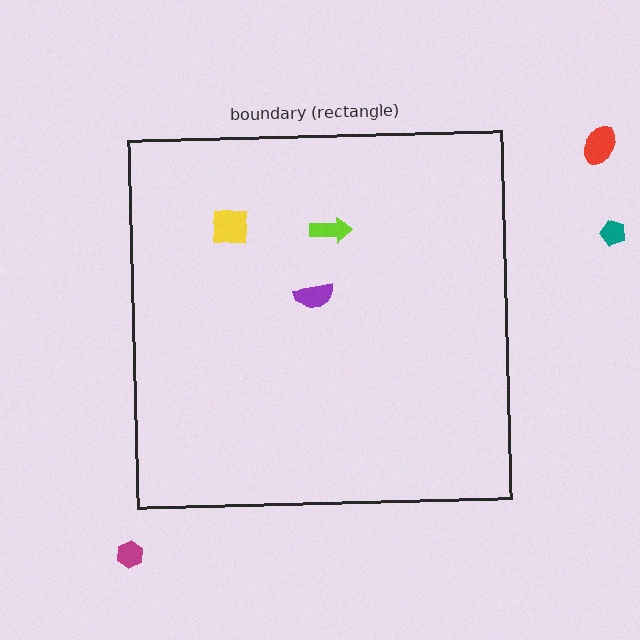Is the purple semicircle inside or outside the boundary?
Inside.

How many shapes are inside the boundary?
3 inside, 3 outside.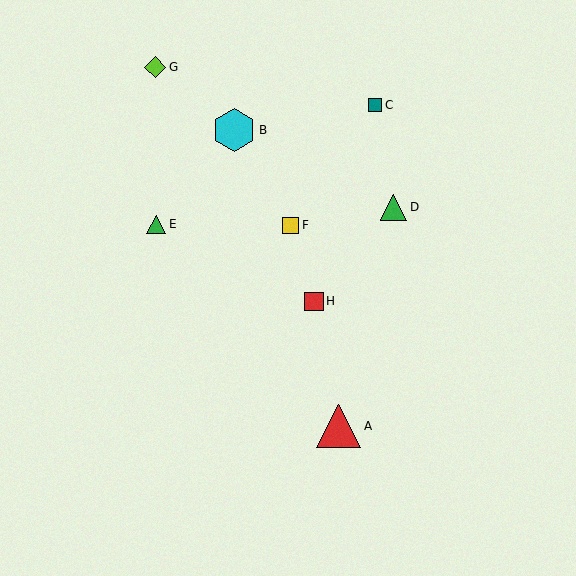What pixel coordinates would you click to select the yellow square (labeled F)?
Click at (291, 225) to select the yellow square F.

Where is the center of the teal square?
The center of the teal square is at (375, 105).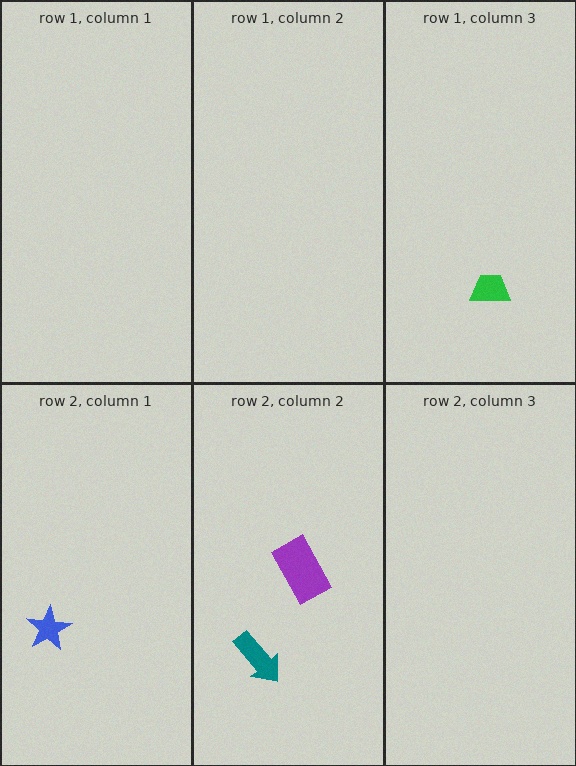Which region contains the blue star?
The row 2, column 1 region.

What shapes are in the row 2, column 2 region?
The teal arrow, the purple rectangle.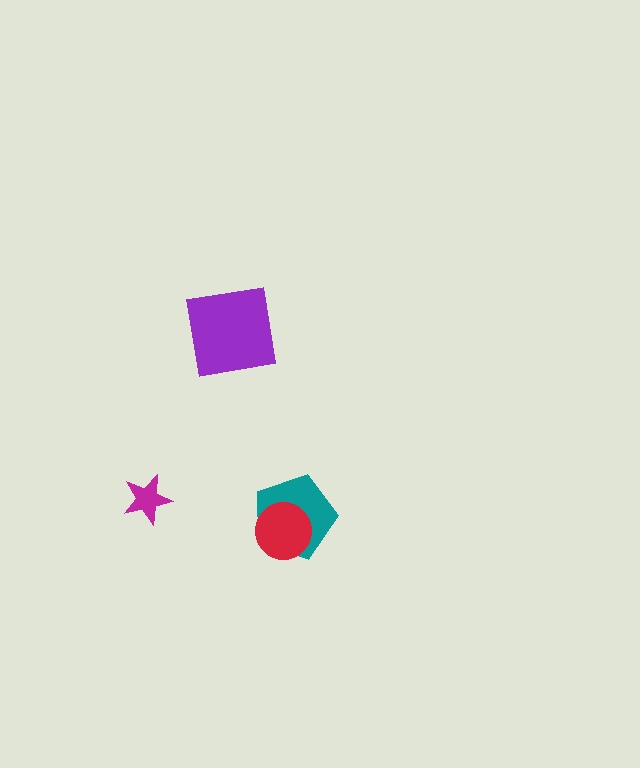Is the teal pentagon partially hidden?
Yes, it is partially covered by another shape.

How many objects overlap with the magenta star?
0 objects overlap with the magenta star.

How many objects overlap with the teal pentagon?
1 object overlaps with the teal pentagon.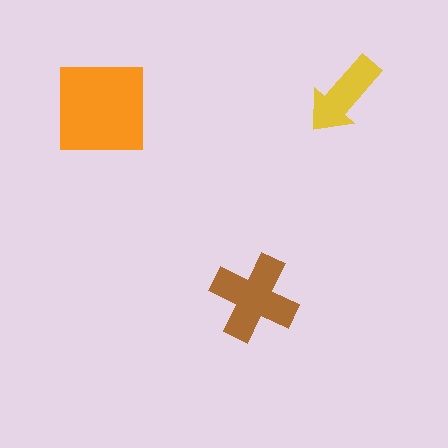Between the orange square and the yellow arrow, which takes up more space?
The orange square.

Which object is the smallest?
The yellow arrow.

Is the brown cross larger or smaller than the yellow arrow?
Larger.